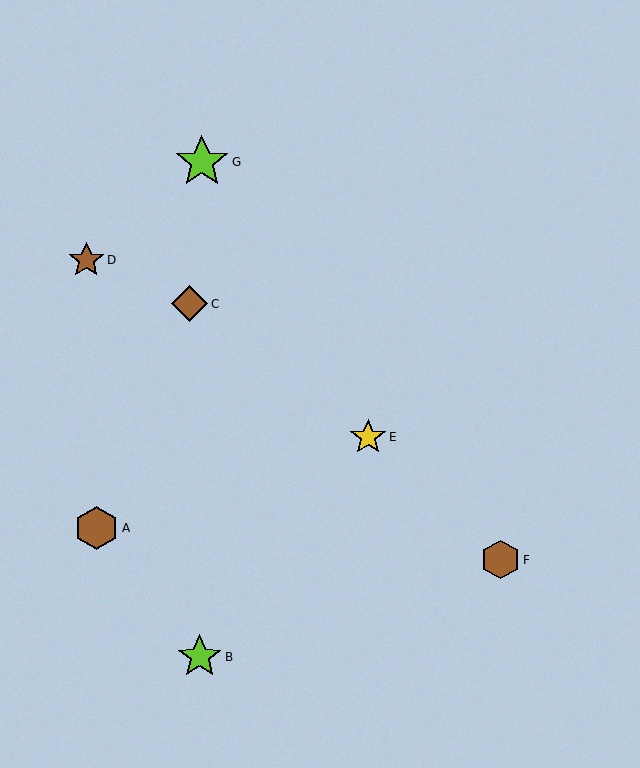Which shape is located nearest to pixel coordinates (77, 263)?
The brown star (labeled D) at (86, 260) is nearest to that location.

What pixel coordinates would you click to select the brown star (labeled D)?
Click at (86, 260) to select the brown star D.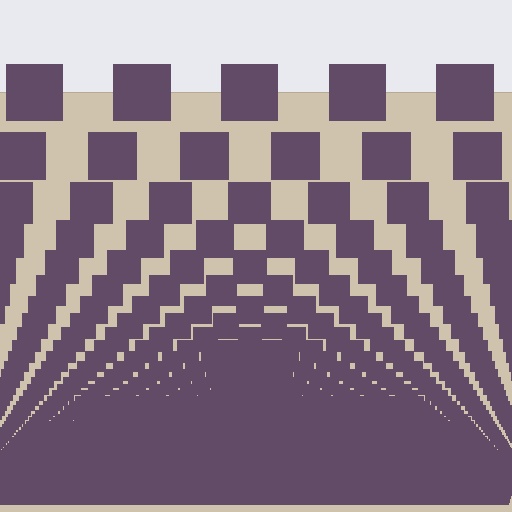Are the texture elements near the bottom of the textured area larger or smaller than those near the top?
Smaller. The gradient is inverted — elements near the bottom are smaller and denser.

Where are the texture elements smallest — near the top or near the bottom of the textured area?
Near the bottom.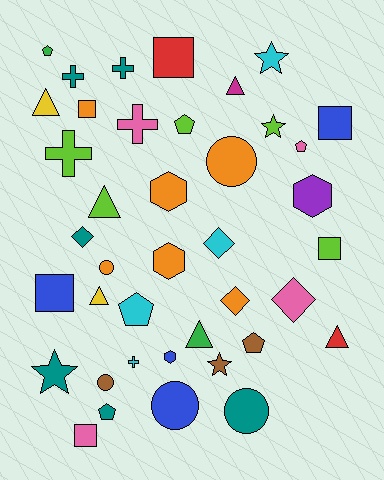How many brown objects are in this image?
There are 3 brown objects.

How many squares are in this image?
There are 6 squares.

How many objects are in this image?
There are 40 objects.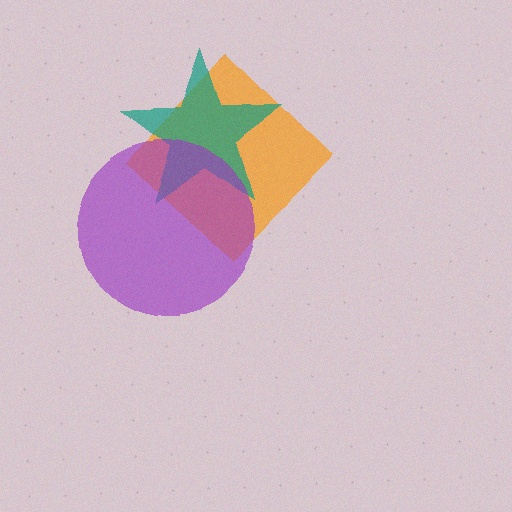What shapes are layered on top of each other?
The layered shapes are: an orange diamond, a teal star, a purple circle.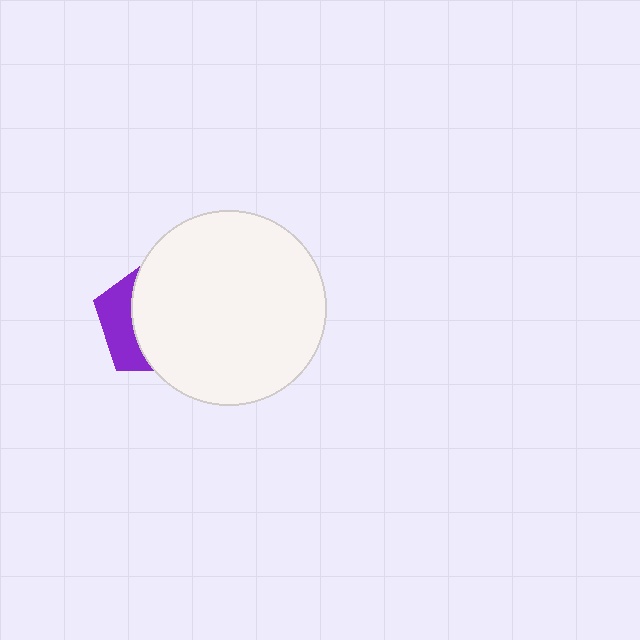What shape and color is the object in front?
The object in front is a white circle.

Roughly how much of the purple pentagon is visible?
A small part of it is visible (roughly 31%).